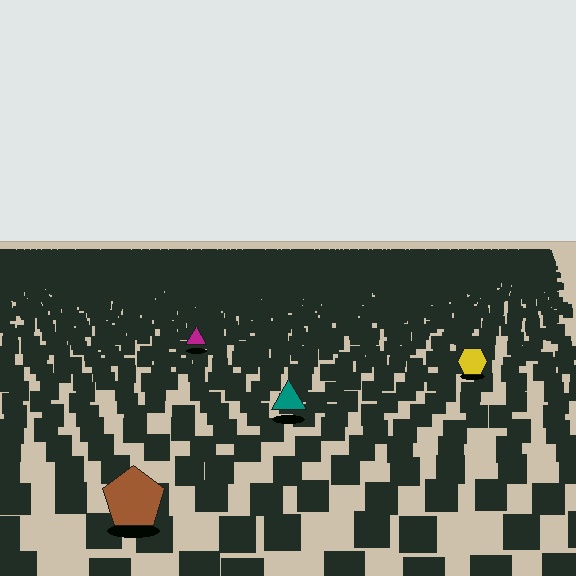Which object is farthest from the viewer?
The magenta triangle is farthest from the viewer. It appears smaller and the ground texture around it is denser.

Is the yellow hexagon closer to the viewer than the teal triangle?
No. The teal triangle is closer — you can tell from the texture gradient: the ground texture is coarser near it.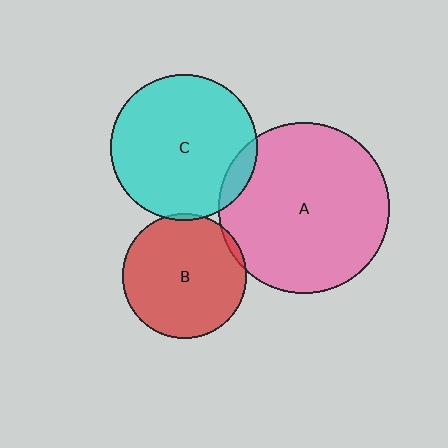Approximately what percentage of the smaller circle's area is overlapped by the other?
Approximately 10%.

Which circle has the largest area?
Circle A (pink).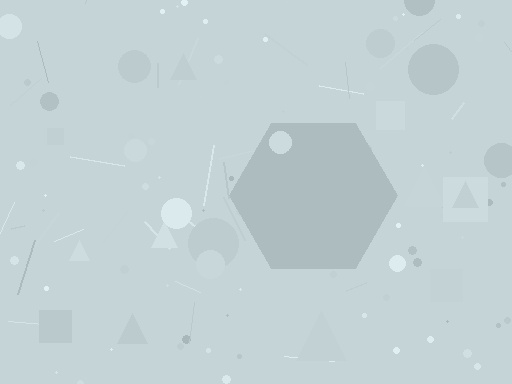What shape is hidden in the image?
A hexagon is hidden in the image.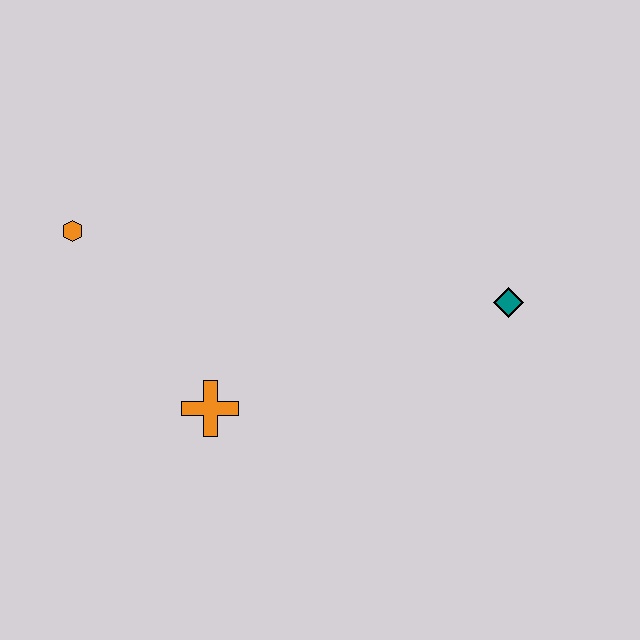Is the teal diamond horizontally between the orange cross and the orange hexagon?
No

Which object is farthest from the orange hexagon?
The teal diamond is farthest from the orange hexagon.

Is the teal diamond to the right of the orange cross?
Yes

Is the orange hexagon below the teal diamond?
No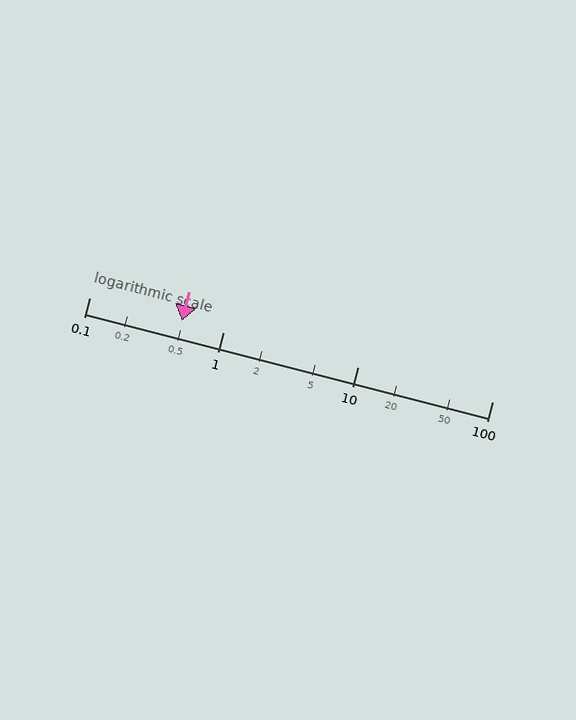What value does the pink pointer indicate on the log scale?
The pointer indicates approximately 0.49.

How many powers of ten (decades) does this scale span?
The scale spans 3 decades, from 0.1 to 100.